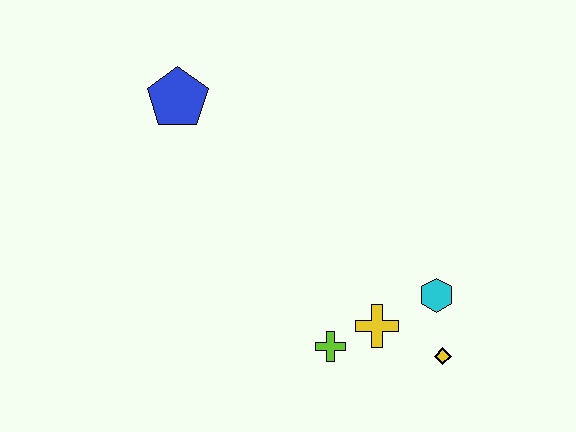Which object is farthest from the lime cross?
The blue pentagon is farthest from the lime cross.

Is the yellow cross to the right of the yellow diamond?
No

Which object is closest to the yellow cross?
The lime cross is closest to the yellow cross.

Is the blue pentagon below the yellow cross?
No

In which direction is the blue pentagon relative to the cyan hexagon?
The blue pentagon is to the left of the cyan hexagon.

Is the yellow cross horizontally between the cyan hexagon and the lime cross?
Yes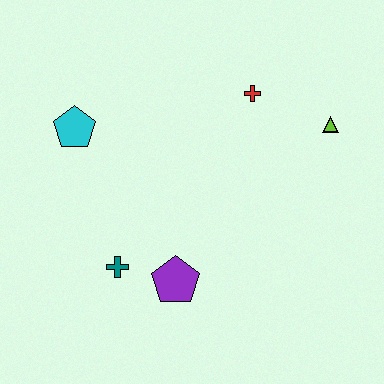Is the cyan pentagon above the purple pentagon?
Yes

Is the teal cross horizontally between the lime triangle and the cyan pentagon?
Yes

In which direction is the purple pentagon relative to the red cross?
The purple pentagon is below the red cross.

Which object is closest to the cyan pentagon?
The teal cross is closest to the cyan pentagon.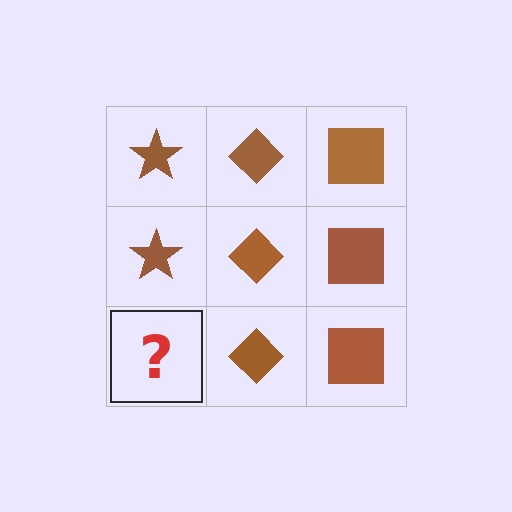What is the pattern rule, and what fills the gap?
The rule is that each column has a consistent shape. The gap should be filled with a brown star.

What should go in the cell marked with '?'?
The missing cell should contain a brown star.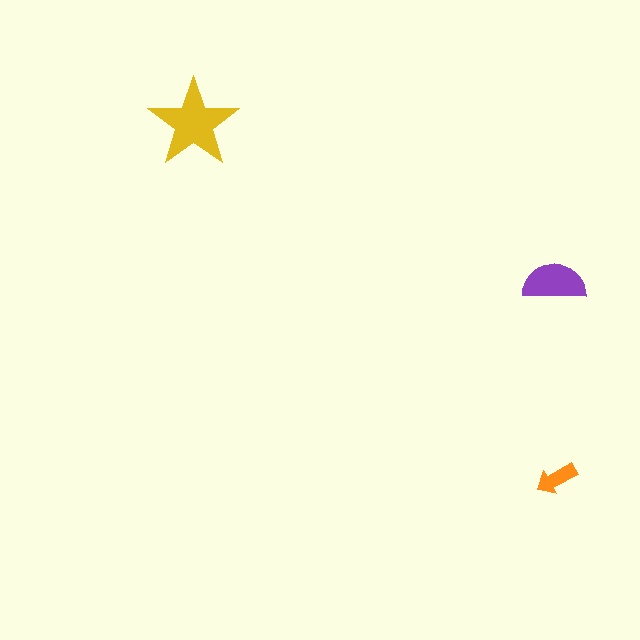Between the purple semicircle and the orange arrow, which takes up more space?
The purple semicircle.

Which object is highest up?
The yellow star is topmost.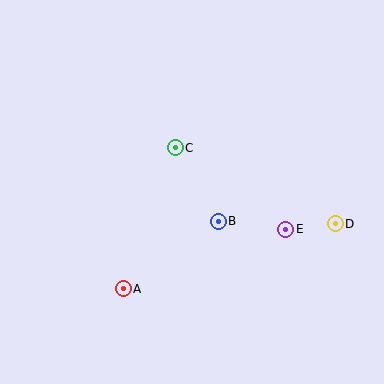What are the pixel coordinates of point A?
Point A is at (123, 289).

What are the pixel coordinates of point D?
Point D is at (335, 224).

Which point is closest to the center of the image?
Point B at (218, 221) is closest to the center.